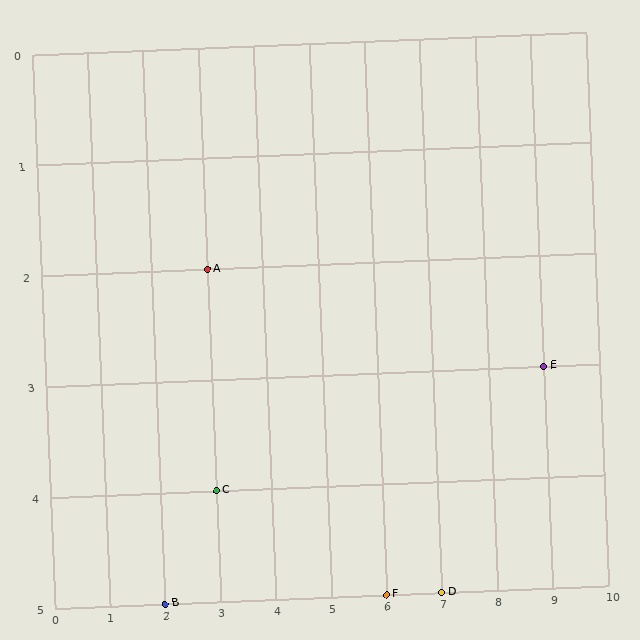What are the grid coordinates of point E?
Point E is at grid coordinates (9, 3).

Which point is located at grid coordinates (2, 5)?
Point B is at (2, 5).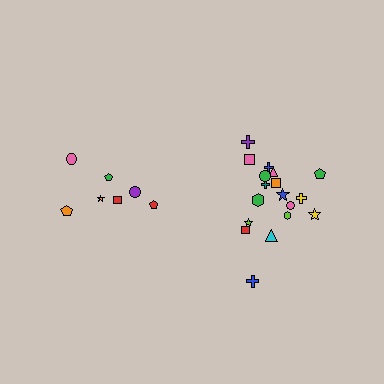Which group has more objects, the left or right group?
The right group.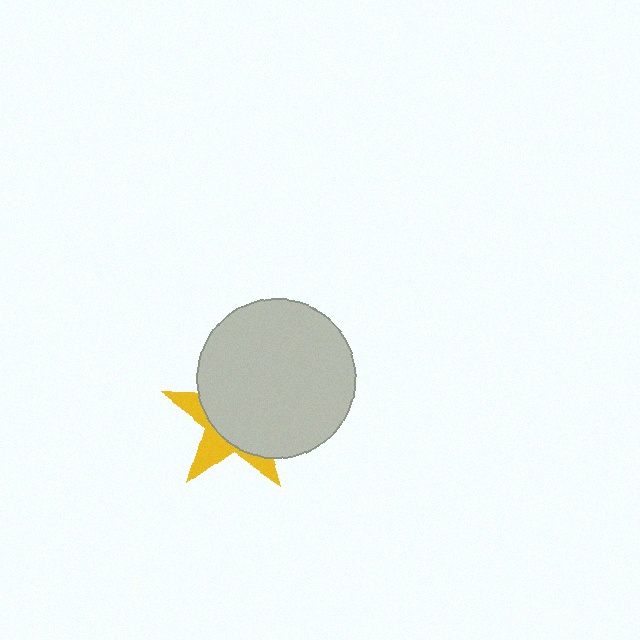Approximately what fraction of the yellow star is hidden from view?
Roughly 68% of the yellow star is hidden behind the light gray circle.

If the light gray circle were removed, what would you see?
You would see the complete yellow star.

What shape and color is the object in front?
The object in front is a light gray circle.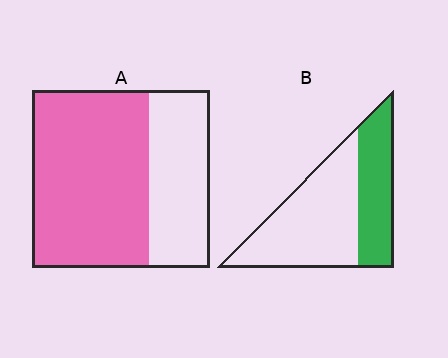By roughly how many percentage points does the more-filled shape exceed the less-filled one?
By roughly 30 percentage points (A over B).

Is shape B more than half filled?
No.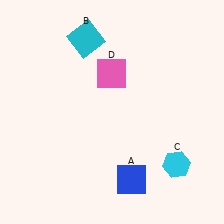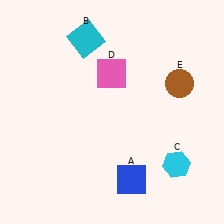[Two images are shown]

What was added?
A brown circle (E) was added in Image 2.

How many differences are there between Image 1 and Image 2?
There is 1 difference between the two images.